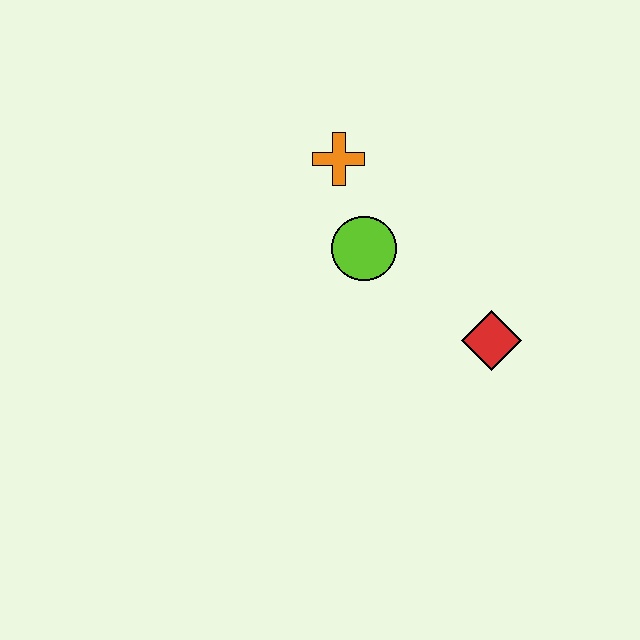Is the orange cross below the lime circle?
No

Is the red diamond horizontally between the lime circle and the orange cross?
No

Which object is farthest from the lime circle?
The red diamond is farthest from the lime circle.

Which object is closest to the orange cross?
The lime circle is closest to the orange cross.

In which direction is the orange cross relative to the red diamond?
The orange cross is above the red diamond.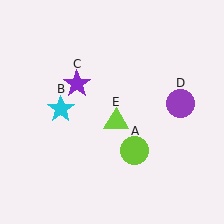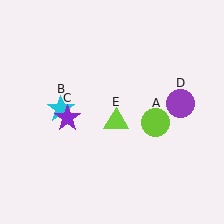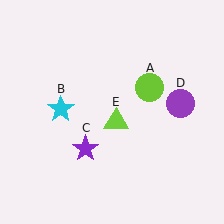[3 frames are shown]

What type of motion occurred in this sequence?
The lime circle (object A), purple star (object C) rotated counterclockwise around the center of the scene.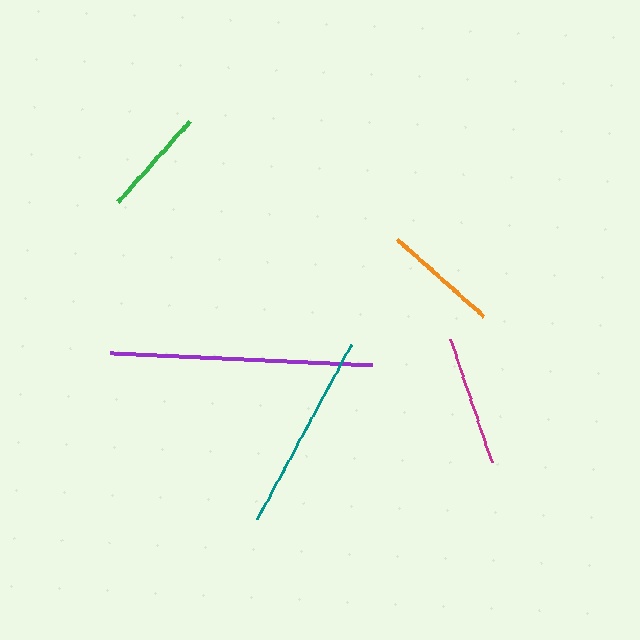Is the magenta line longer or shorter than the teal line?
The teal line is longer than the magenta line.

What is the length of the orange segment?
The orange segment is approximately 115 pixels long.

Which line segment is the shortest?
The green line is the shortest at approximately 108 pixels.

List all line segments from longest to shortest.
From longest to shortest: purple, teal, magenta, orange, green.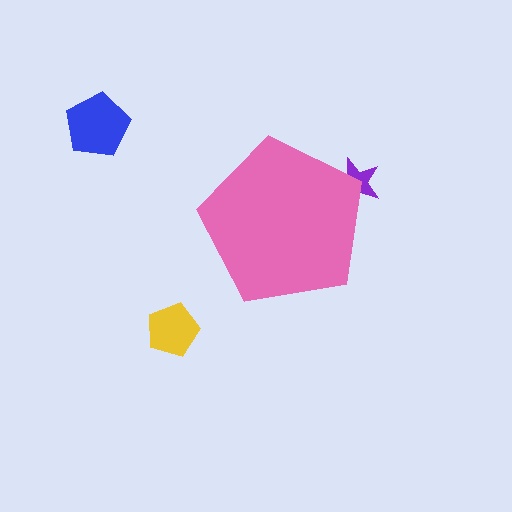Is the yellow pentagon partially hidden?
No, the yellow pentagon is fully visible.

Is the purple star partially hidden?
Yes, the purple star is partially hidden behind the pink pentagon.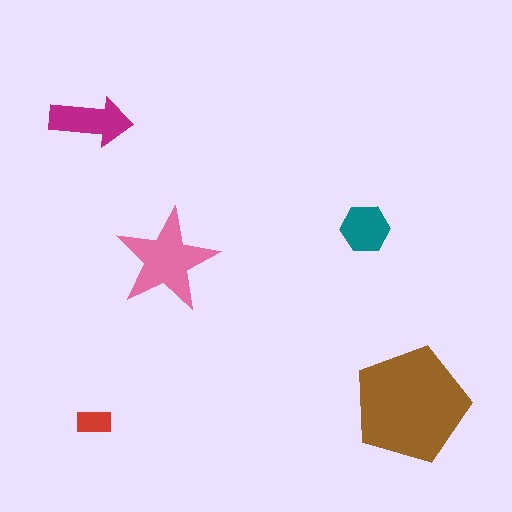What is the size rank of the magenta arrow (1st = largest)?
3rd.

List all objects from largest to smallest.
The brown pentagon, the pink star, the magenta arrow, the teal hexagon, the red rectangle.